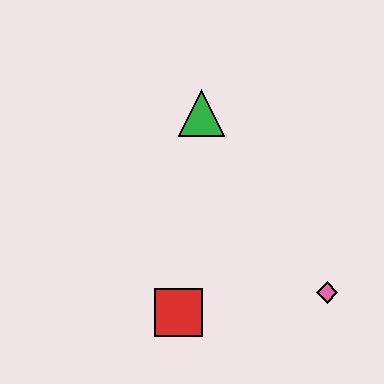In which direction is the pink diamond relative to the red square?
The pink diamond is to the right of the red square.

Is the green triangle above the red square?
Yes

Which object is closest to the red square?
The pink diamond is closest to the red square.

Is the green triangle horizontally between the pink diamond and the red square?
Yes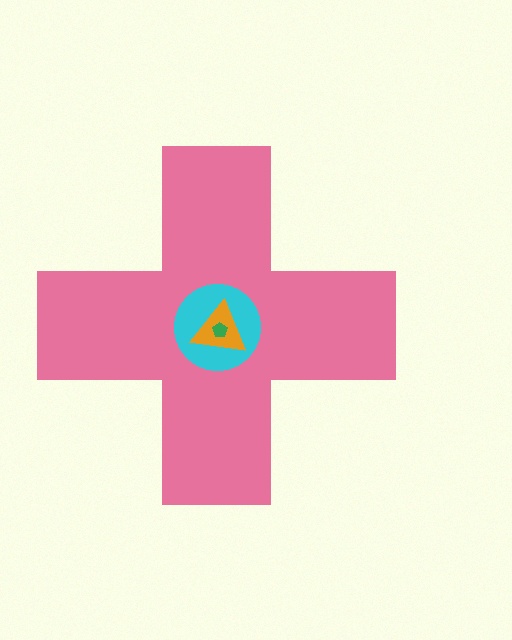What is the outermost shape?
The pink cross.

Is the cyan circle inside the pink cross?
Yes.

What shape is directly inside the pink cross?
The cyan circle.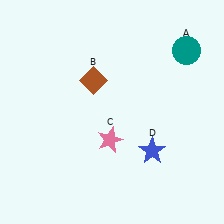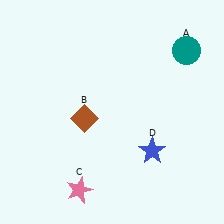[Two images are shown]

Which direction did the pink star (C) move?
The pink star (C) moved down.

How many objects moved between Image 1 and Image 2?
2 objects moved between the two images.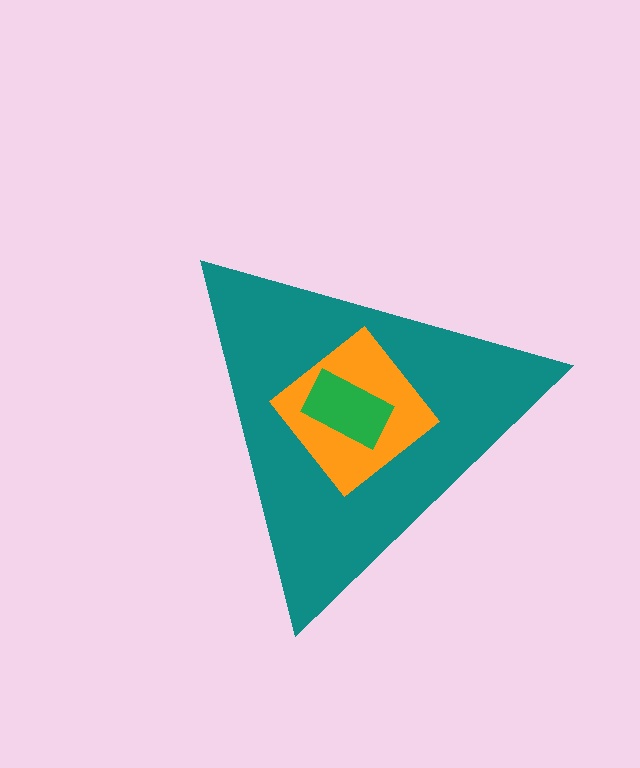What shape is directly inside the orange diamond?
The green rectangle.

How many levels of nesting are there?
3.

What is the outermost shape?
The teal triangle.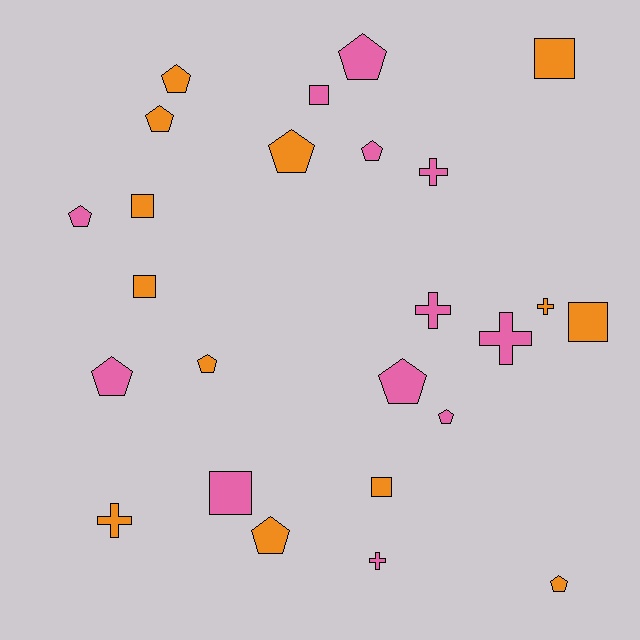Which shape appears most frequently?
Pentagon, with 12 objects.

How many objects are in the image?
There are 25 objects.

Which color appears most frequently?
Orange, with 13 objects.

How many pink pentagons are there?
There are 6 pink pentagons.